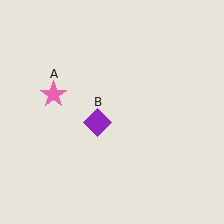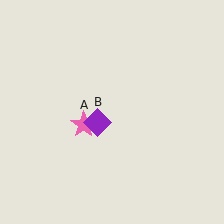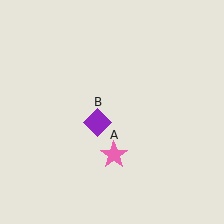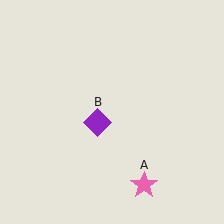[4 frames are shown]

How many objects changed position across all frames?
1 object changed position: pink star (object A).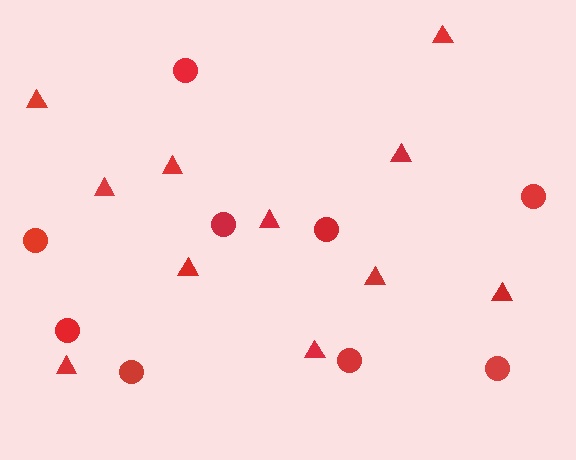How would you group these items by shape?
There are 2 groups: one group of triangles (11) and one group of circles (9).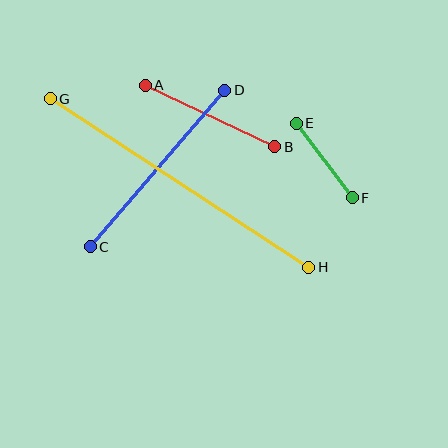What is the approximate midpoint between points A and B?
The midpoint is at approximately (210, 116) pixels.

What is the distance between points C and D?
The distance is approximately 207 pixels.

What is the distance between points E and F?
The distance is approximately 93 pixels.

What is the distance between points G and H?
The distance is approximately 308 pixels.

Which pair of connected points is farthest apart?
Points G and H are farthest apart.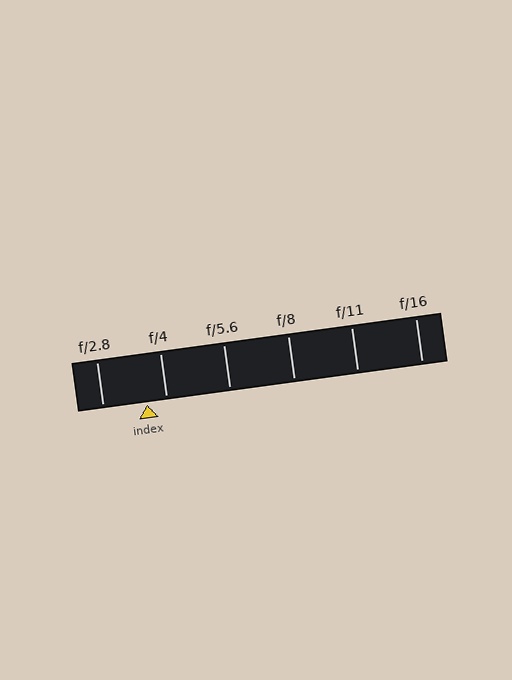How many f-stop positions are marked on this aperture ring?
There are 6 f-stop positions marked.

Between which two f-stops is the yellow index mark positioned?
The index mark is between f/2.8 and f/4.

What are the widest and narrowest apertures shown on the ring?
The widest aperture shown is f/2.8 and the narrowest is f/16.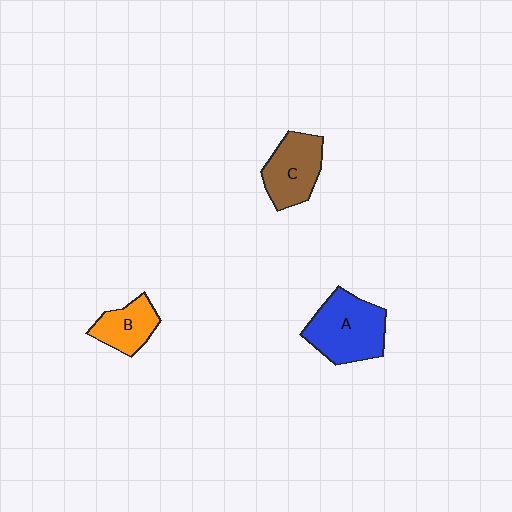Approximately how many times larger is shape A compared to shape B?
Approximately 1.7 times.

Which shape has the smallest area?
Shape B (orange).